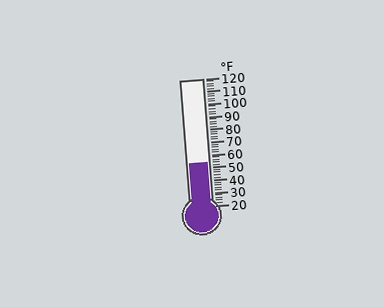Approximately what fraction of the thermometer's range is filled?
The thermometer is filled to approximately 35% of its range.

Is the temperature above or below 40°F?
The temperature is above 40°F.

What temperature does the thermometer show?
The thermometer shows approximately 54°F.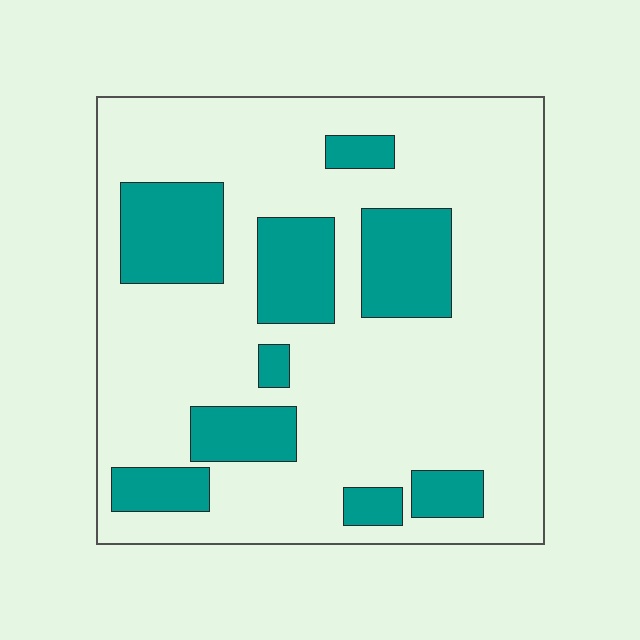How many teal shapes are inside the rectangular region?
9.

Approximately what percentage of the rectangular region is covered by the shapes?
Approximately 25%.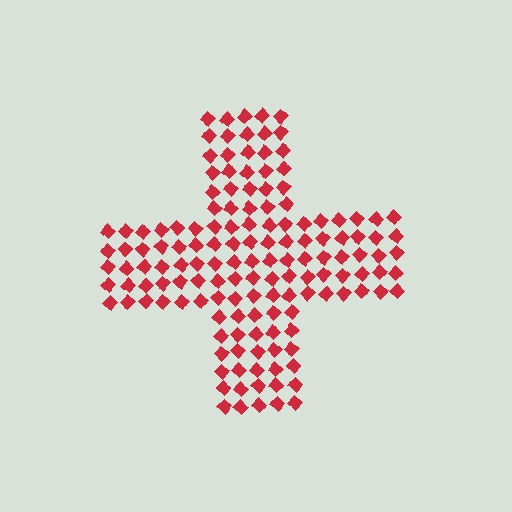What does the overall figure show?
The overall figure shows a cross.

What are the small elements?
The small elements are diamonds.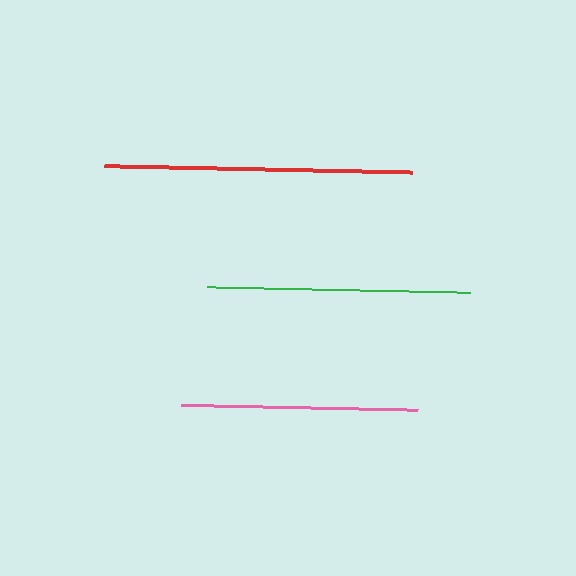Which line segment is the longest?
The red line is the longest at approximately 309 pixels.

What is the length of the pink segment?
The pink segment is approximately 237 pixels long.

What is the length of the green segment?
The green segment is approximately 263 pixels long.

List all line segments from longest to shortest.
From longest to shortest: red, green, pink.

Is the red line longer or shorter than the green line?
The red line is longer than the green line.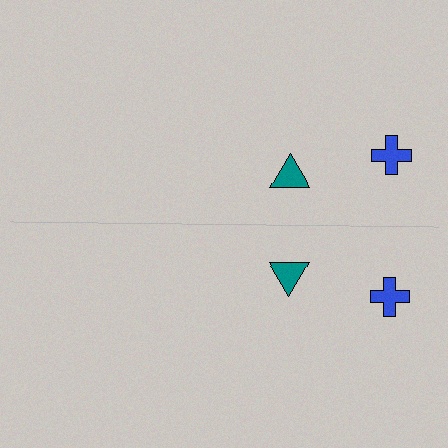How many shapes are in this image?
There are 4 shapes in this image.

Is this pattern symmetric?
Yes, this pattern has bilateral (reflection) symmetry.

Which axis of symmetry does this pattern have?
The pattern has a horizontal axis of symmetry running through the center of the image.